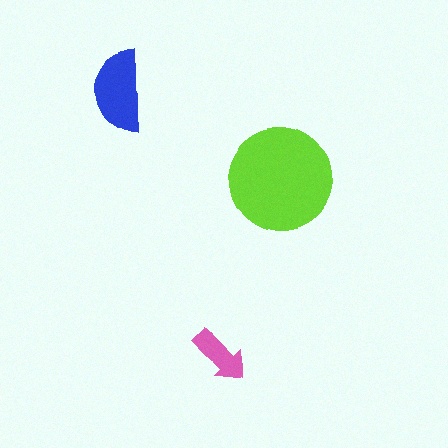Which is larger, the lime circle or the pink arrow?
The lime circle.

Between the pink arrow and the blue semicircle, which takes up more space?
The blue semicircle.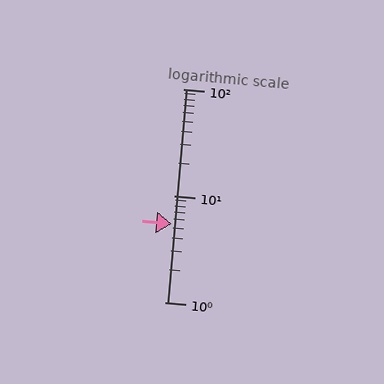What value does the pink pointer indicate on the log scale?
The pointer indicates approximately 5.4.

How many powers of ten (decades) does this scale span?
The scale spans 2 decades, from 1 to 100.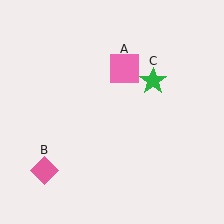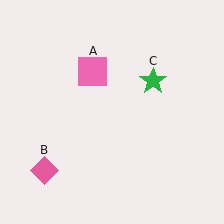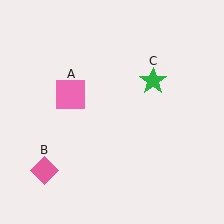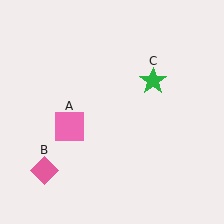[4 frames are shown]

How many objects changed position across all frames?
1 object changed position: pink square (object A).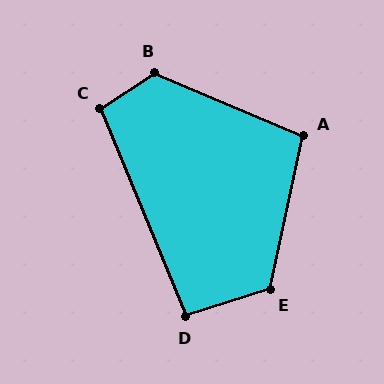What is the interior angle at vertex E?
Approximately 120 degrees (obtuse).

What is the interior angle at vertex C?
Approximately 100 degrees (obtuse).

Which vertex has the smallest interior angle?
D, at approximately 95 degrees.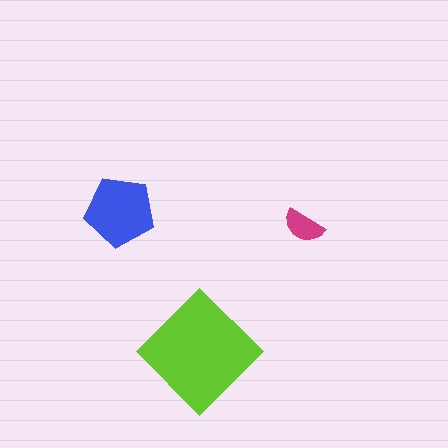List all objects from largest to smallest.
The lime diamond, the blue pentagon, the magenta semicircle.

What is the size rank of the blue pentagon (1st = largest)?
2nd.